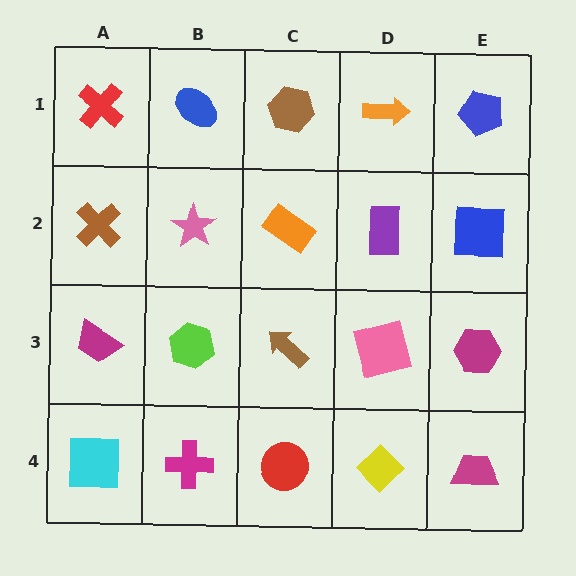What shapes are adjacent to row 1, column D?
A purple rectangle (row 2, column D), a brown hexagon (row 1, column C), a blue pentagon (row 1, column E).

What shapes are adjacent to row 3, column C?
An orange rectangle (row 2, column C), a red circle (row 4, column C), a lime hexagon (row 3, column B), a pink square (row 3, column D).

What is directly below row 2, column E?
A magenta hexagon.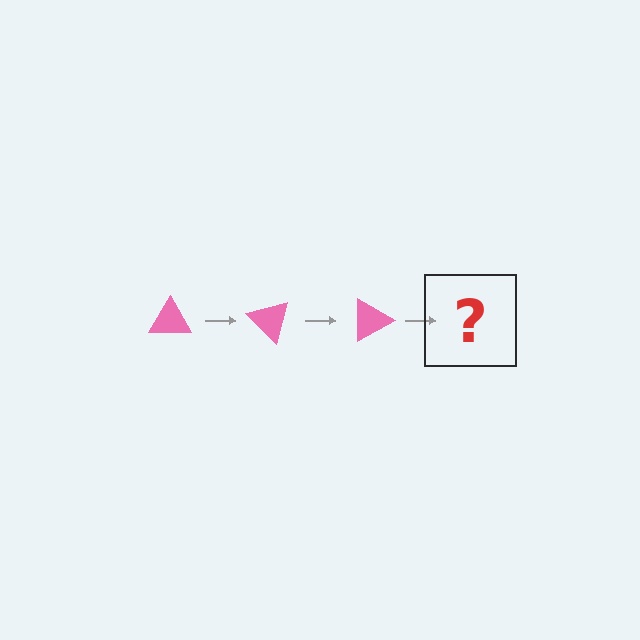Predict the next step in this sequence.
The next step is a pink triangle rotated 135 degrees.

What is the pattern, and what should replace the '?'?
The pattern is that the triangle rotates 45 degrees each step. The '?' should be a pink triangle rotated 135 degrees.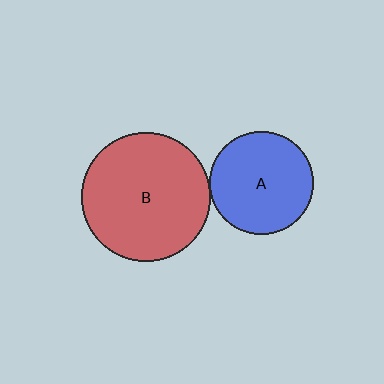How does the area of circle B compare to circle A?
Approximately 1.5 times.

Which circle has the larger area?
Circle B (red).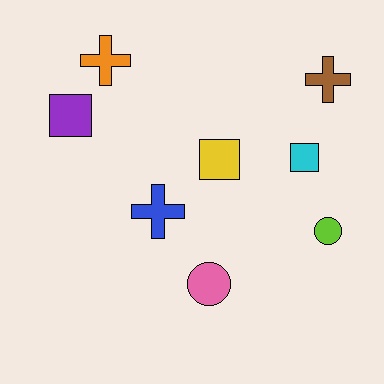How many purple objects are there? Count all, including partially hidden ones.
There is 1 purple object.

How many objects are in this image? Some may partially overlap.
There are 8 objects.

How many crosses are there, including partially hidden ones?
There are 3 crosses.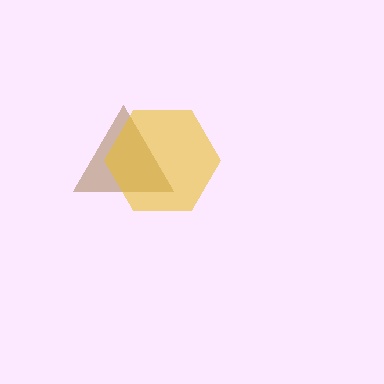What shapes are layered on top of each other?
The layered shapes are: a brown triangle, a yellow hexagon.